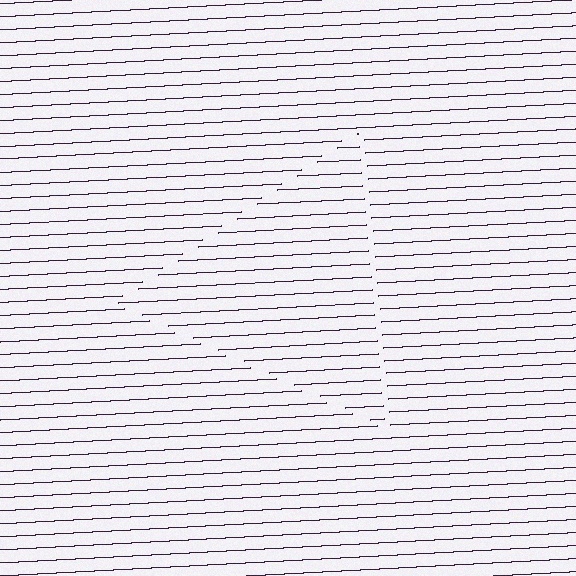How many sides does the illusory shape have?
3 sides — the line-ends trace a triangle.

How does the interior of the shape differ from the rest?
The interior of the shape contains the same grating, shifted by half a period — the contour is defined by the phase discontinuity where line-ends from the inner and outer gratings abut.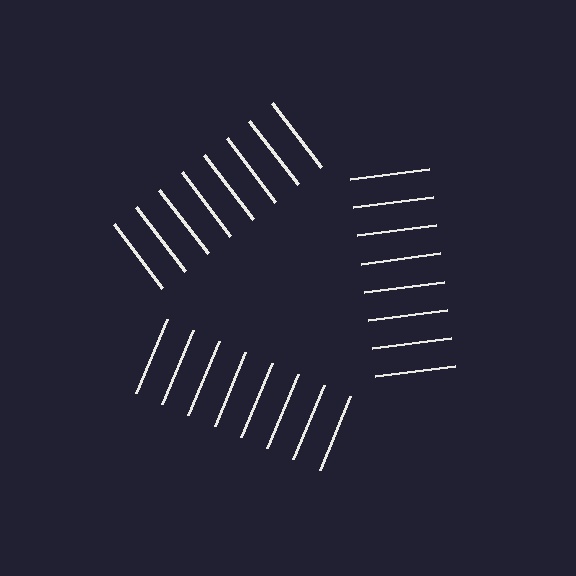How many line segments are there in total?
24 — 8 along each of the 3 edges.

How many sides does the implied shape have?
3 sides — the line-ends trace a triangle.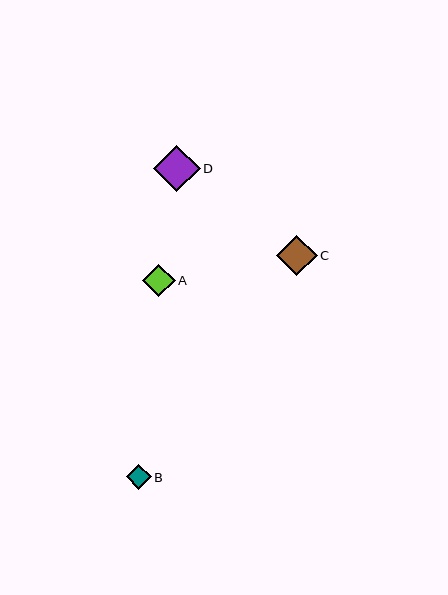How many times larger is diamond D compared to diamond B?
Diamond D is approximately 1.9 times the size of diamond B.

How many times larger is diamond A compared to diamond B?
Diamond A is approximately 1.3 times the size of diamond B.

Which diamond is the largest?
Diamond D is the largest with a size of approximately 47 pixels.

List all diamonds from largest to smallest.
From largest to smallest: D, C, A, B.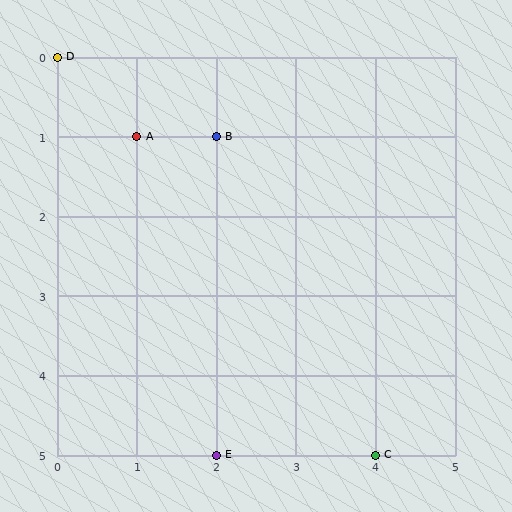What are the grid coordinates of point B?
Point B is at grid coordinates (2, 1).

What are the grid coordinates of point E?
Point E is at grid coordinates (2, 5).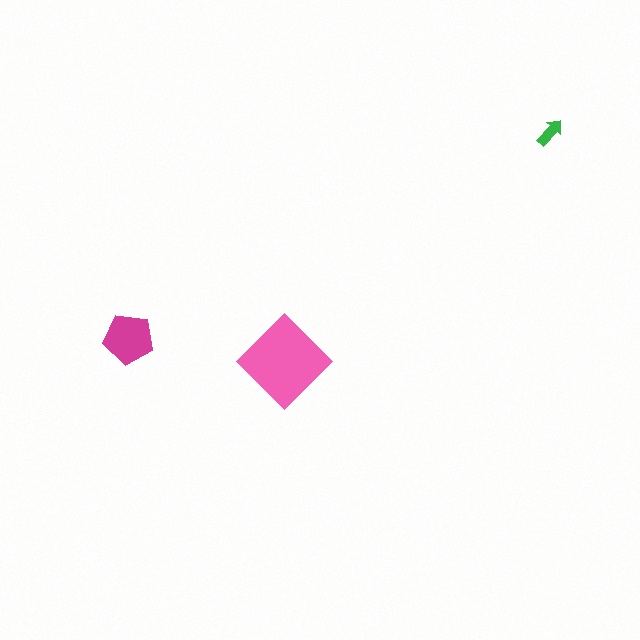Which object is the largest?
The pink diamond.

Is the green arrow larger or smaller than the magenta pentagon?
Smaller.